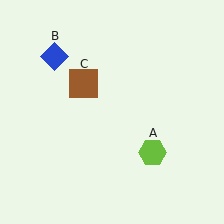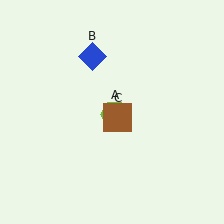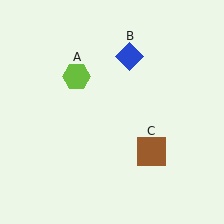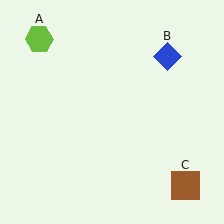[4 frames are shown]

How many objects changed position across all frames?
3 objects changed position: lime hexagon (object A), blue diamond (object B), brown square (object C).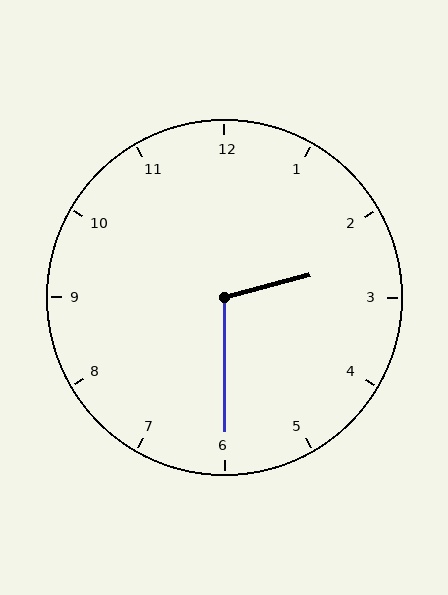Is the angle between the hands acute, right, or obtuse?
It is obtuse.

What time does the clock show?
2:30.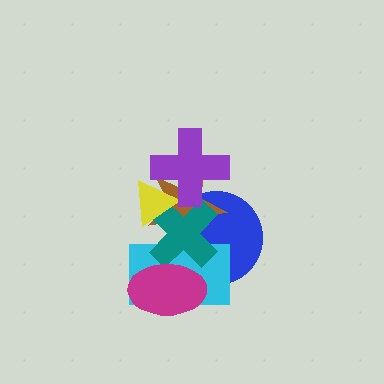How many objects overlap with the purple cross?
4 objects overlap with the purple cross.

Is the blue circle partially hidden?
Yes, it is partially covered by another shape.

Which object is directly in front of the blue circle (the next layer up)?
The cyan rectangle is directly in front of the blue circle.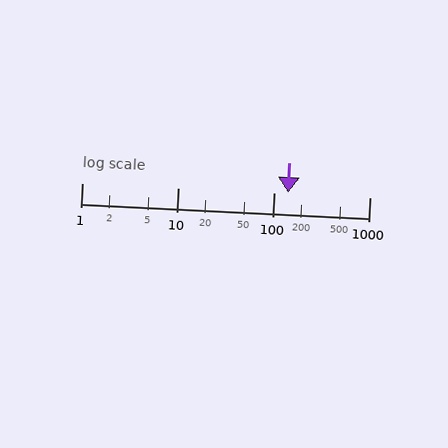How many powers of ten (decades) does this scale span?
The scale spans 3 decades, from 1 to 1000.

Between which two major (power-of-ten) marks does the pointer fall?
The pointer is between 100 and 1000.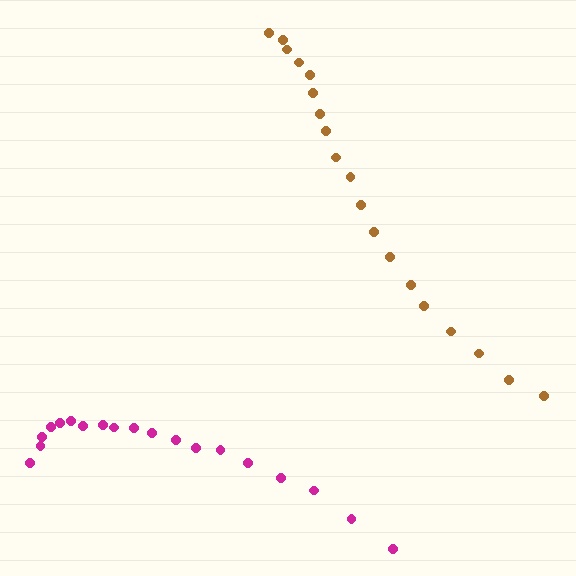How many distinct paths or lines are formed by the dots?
There are 2 distinct paths.